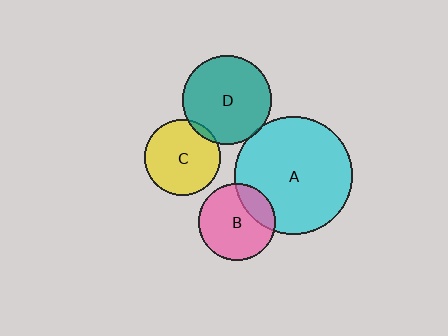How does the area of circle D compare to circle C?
Approximately 1.4 times.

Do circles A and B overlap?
Yes.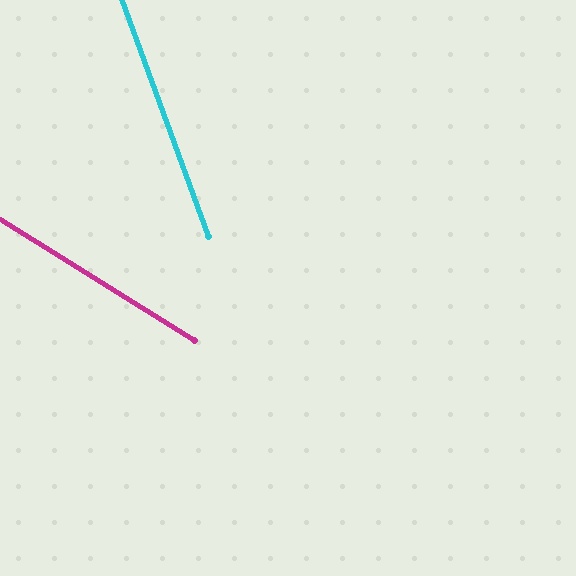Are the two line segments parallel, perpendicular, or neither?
Neither parallel nor perpendicular — they differ by about 38°.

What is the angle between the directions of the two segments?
Approximately 38 degrees.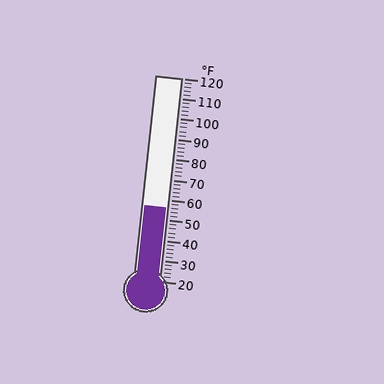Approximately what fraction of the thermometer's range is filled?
The thermometer is filled to approximately 35% of its range.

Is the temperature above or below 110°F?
The temperature is below 110°F.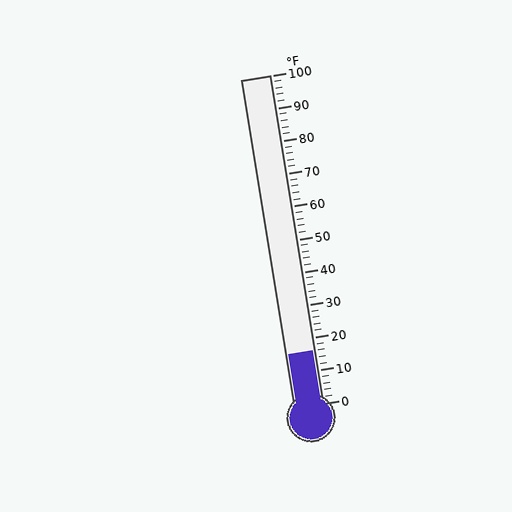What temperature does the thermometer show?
The thermometer shows approximately 16°F.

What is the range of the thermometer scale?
The thermometer scale ranges from 0°F to 100°F.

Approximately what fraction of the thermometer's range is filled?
The thermometer is filled to approximately 15% of its range.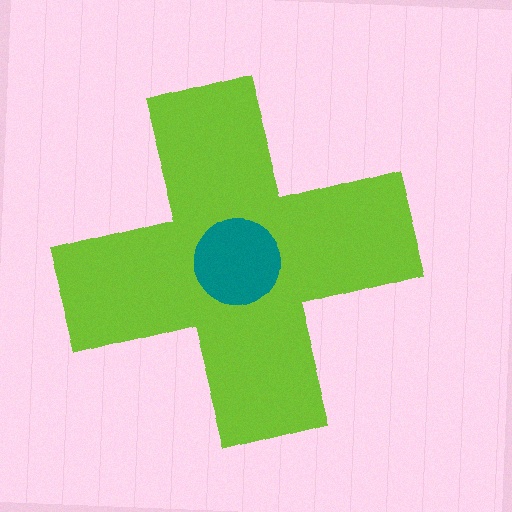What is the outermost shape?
The lime cross.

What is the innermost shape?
The teal circle.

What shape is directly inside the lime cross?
The teal circle.